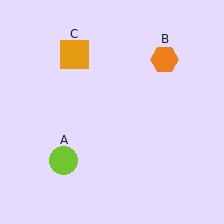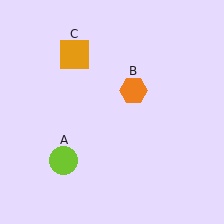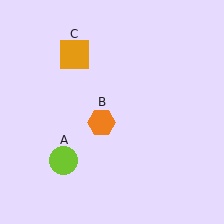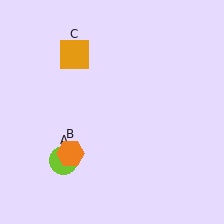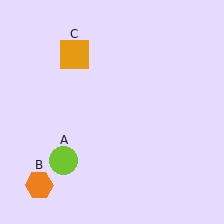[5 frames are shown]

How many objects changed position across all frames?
1 object changed position: orange hexagon (object B).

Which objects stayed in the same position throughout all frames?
Lime circle (object A) and orange square (object C) remained stationary.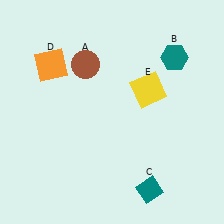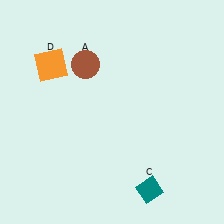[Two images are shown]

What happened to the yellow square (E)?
The yellow square (E) was removed in Image 2. It was in the top-right area of Image 1.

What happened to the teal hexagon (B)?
The teal hexagon (B) was removed in Image 2. It was in the top-right area of Image 1.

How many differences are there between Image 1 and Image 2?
There are 2 differences between the two images.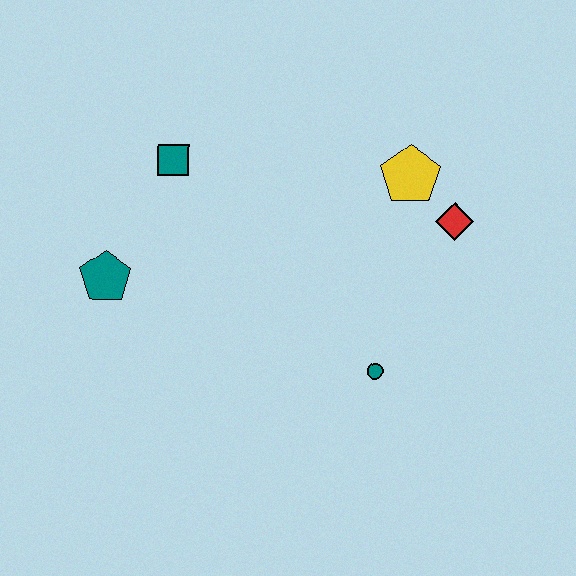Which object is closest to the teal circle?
The red diamond is closest to the teal circle.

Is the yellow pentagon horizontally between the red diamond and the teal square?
Yes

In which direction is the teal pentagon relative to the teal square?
The teal pentagon is below the teal square.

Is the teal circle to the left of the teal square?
No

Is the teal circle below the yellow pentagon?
Yes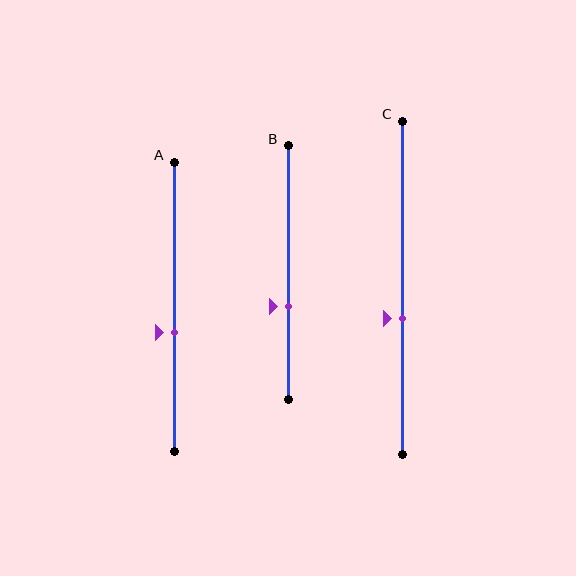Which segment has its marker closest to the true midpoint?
Segment A has its marker closest to the true midpoint.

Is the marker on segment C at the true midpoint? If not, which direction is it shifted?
No, the marker on segment C is shifted downward by about 9% of the segment length.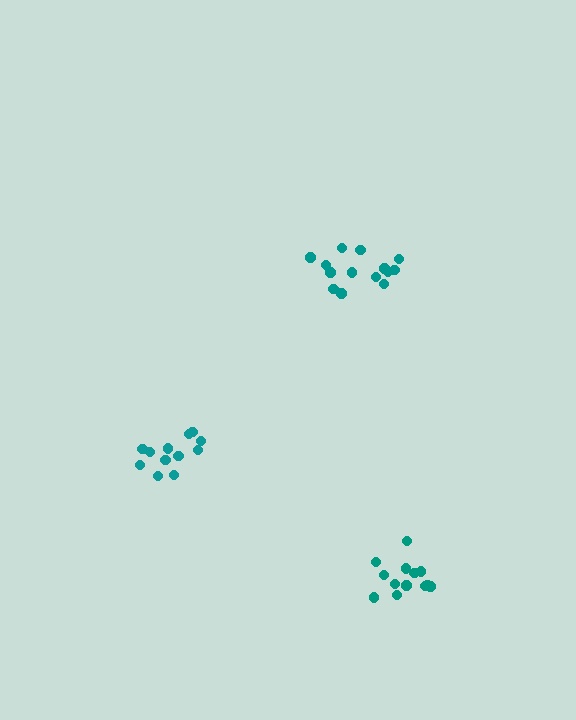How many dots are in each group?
Group 1: 13 dots, Group 2: 15 dots, Group 3: 12 dots (40 total).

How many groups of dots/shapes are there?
There are 3 groups.